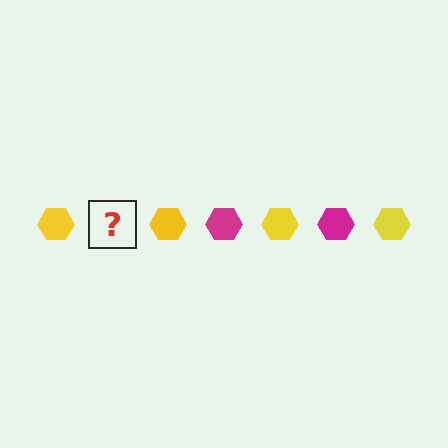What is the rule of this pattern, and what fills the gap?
The rule is that the pattern cycles through yellow, magenta hexagons. The gap should be filled with a magenta hexagon.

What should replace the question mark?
The question mark should be replaced with a magenta hexagon.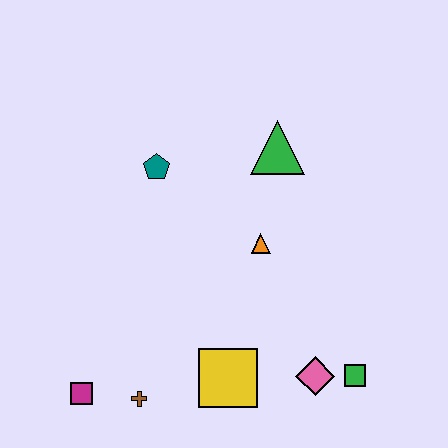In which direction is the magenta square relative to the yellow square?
The magenta square is to the left of the yellow square.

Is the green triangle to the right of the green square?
No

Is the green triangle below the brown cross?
No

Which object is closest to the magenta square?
The brown cross is closest to the magenta square.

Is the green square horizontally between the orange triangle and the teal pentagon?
No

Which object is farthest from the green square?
The teal pentagon is farthest from the green square.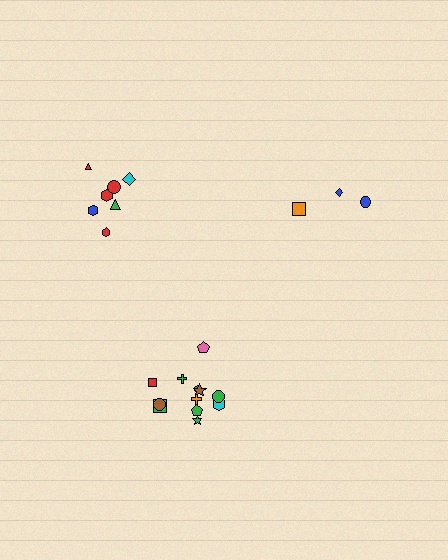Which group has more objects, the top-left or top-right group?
The top-left group.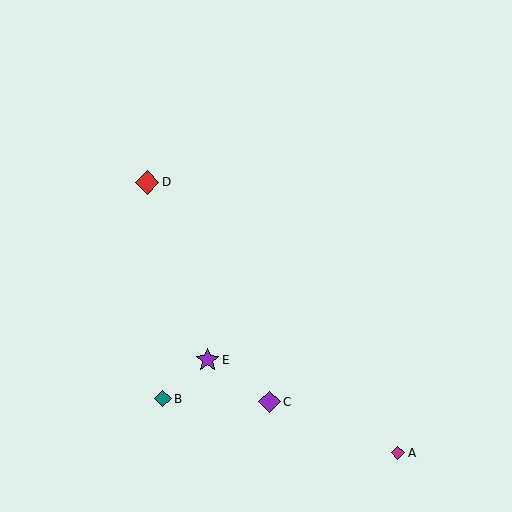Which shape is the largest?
The red diamond (labeled D) is the largest.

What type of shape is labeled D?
Shape D is a red diamond.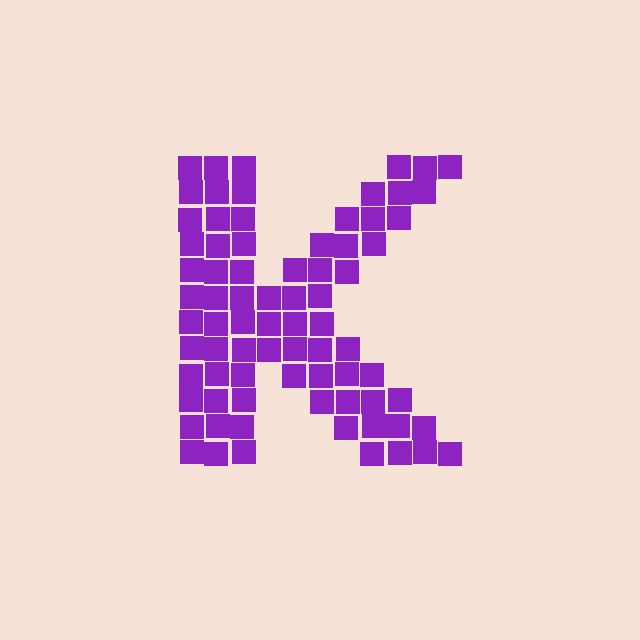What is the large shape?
The large shape is the letter K.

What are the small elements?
The small elements are squares.